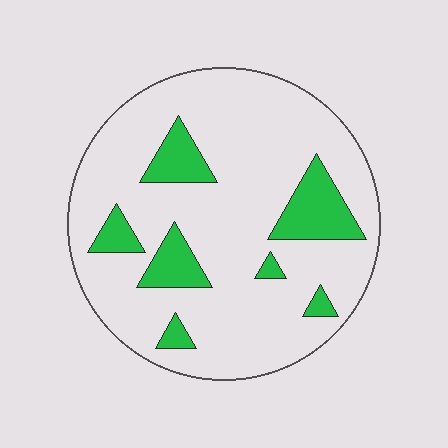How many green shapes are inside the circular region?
7.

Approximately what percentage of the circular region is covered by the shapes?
Approximately 15%.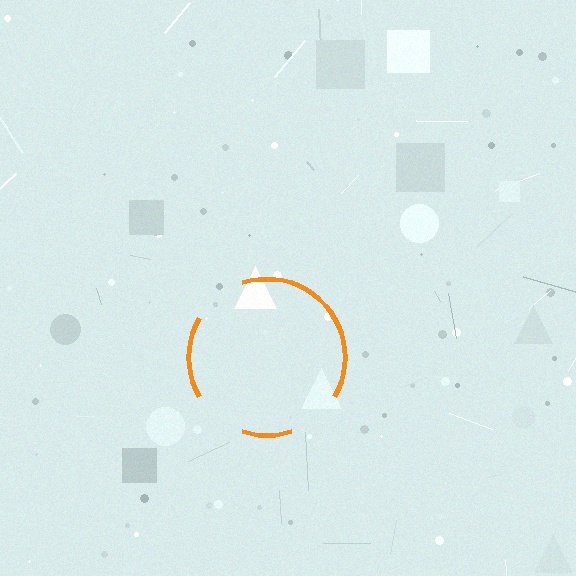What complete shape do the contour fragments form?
The contour fragments form a circle.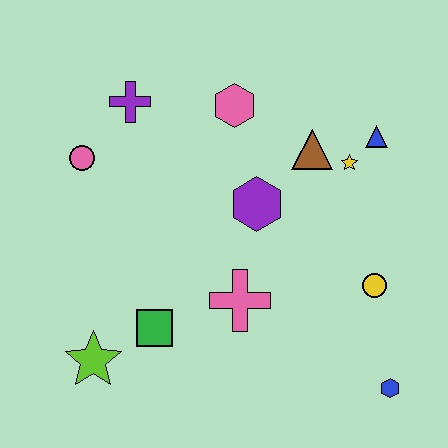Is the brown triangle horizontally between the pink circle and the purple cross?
No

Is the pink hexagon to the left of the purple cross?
No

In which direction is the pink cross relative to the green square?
The pink cross is to the right of the green square.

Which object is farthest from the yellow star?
The lime star is farthest from the yellow star.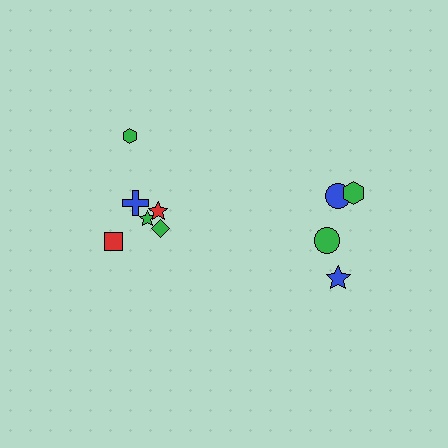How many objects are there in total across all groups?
There are 10 objects.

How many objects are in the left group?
There are 6 objects.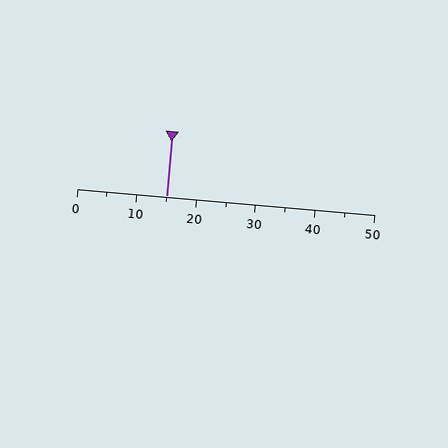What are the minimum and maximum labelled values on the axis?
The axis runs from 0 to 50.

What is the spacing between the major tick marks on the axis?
The major ticks are spaced 10 apart.